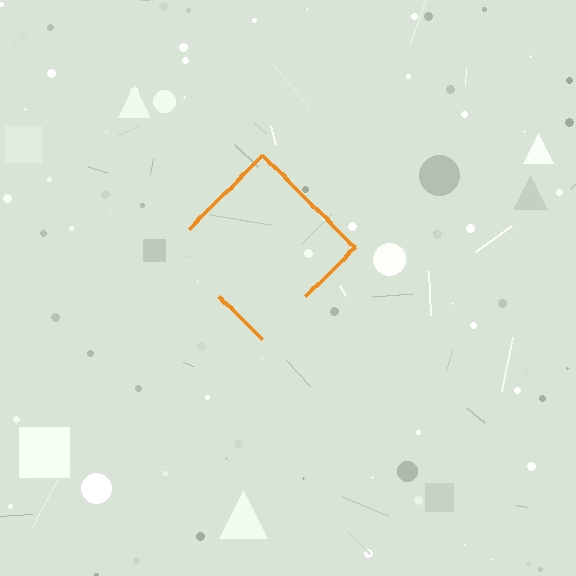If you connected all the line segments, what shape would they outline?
They would outline a diamond.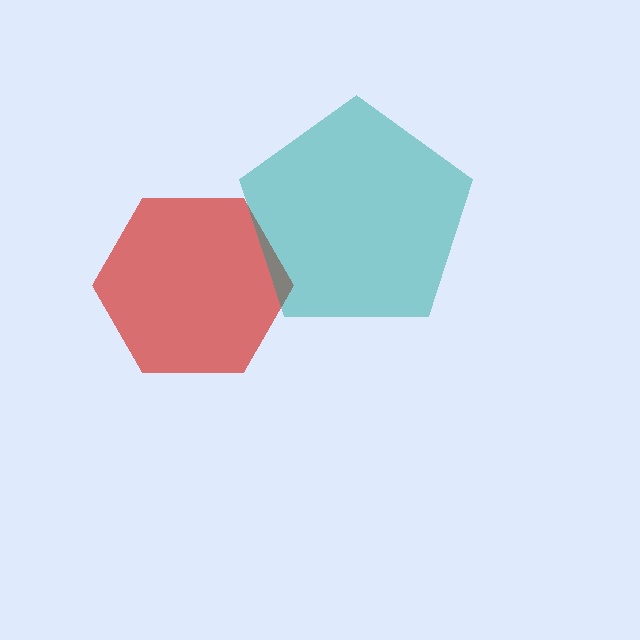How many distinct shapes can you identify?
There are 2 distinct shapes: a red hexagon, a teal pentagon.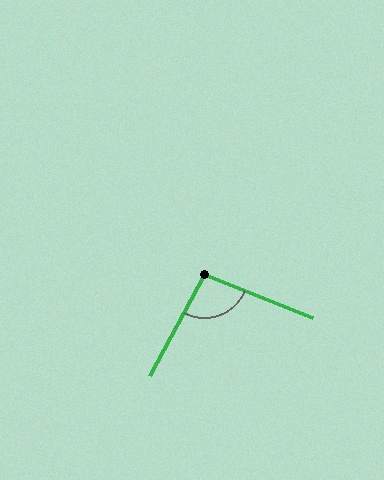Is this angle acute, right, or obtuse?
It is obtuse.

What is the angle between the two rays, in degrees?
Approximately 96 degrees.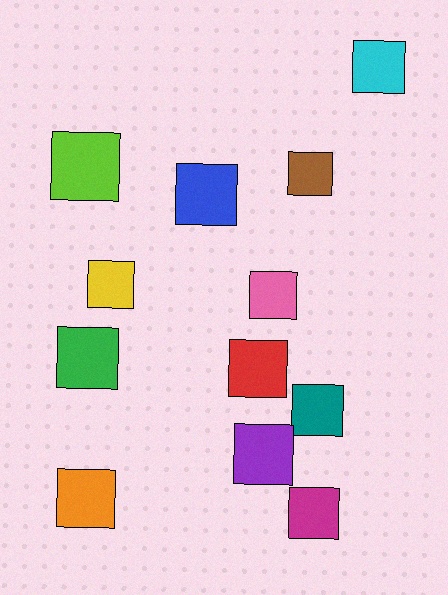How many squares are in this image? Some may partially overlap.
There are 12 squares.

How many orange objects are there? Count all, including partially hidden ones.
There is 1 orange object.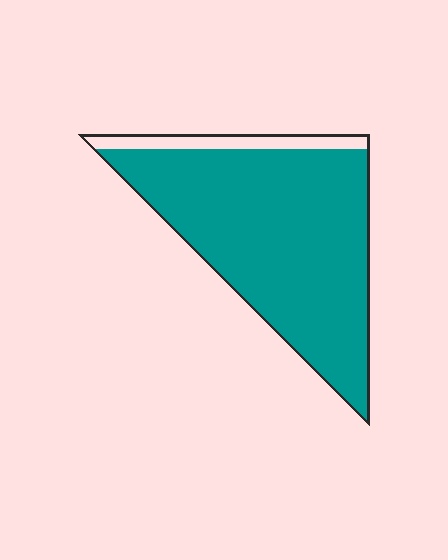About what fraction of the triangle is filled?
About nine tenths (9/10).